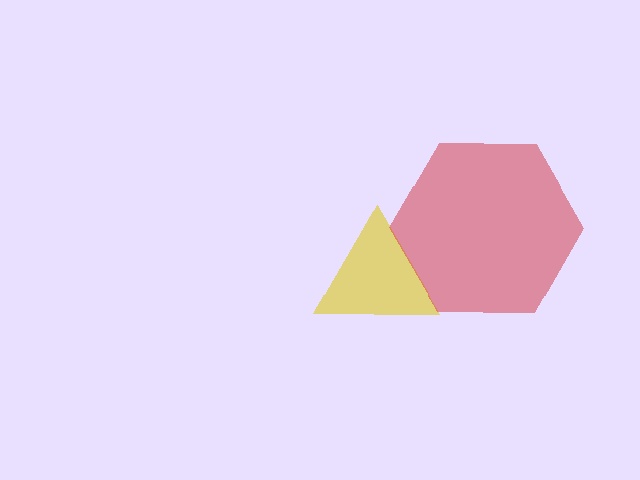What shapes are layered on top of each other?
The layered shapes are: a yellow triangle, a red hexagon.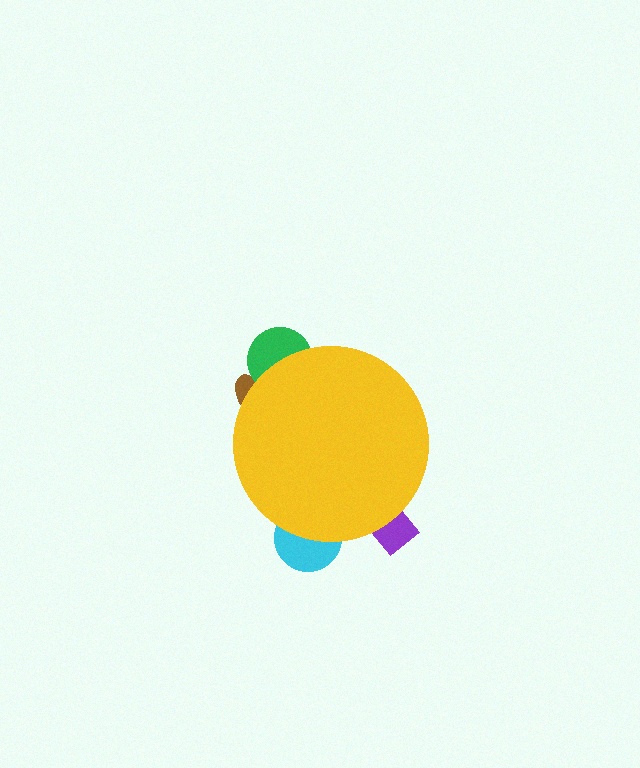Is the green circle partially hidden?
Yes, the green circle is partially hidden behind the yellow circle.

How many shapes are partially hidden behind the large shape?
4 shapes are partially hidden.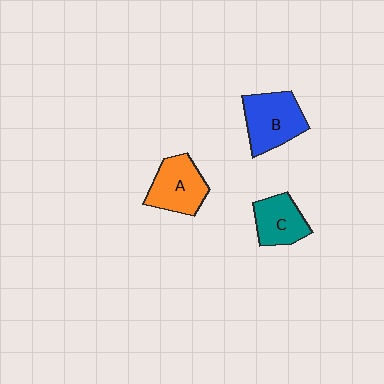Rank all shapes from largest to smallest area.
From largest to smallest: B (blue), A (orange), C (teal).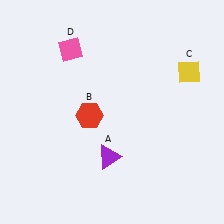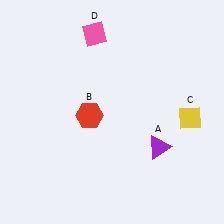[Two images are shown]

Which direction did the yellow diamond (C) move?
The yellow diamond (C) moved down.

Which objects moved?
The objects that moved are: the purple triangle (A), the yellow diamond (C), the pink diamond (D).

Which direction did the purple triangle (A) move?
The purple triangle (A) moved right.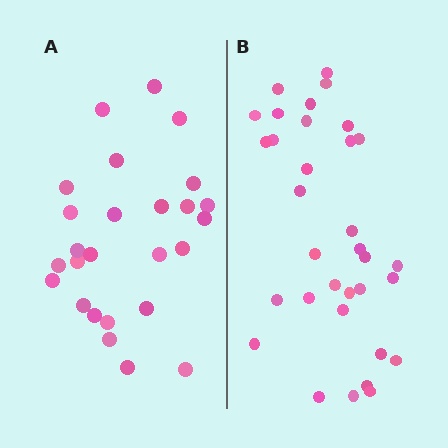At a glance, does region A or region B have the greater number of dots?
Region B (the right region) has more dots.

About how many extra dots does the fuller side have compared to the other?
Region B has roughly 8 or so more dots than region A.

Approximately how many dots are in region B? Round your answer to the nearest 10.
About 30 dots. (The exact count is 33, which rounds to 30.)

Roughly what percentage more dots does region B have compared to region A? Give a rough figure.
About 25% more.